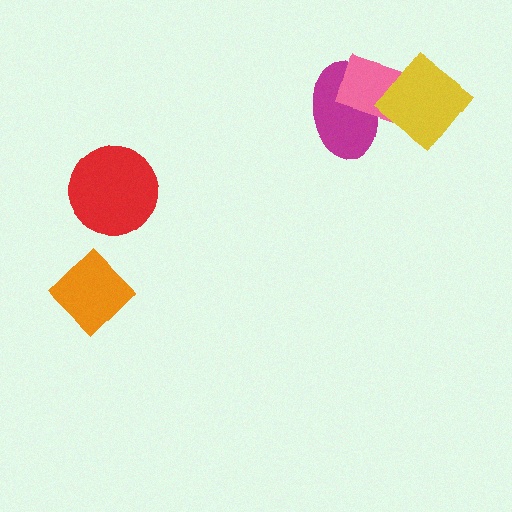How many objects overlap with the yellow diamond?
2 objects overlap with the yellow diamond.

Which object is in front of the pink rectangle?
The yellow diamond is in front of the pink rectangle.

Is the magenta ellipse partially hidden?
Yes, it is partially covered by another shape.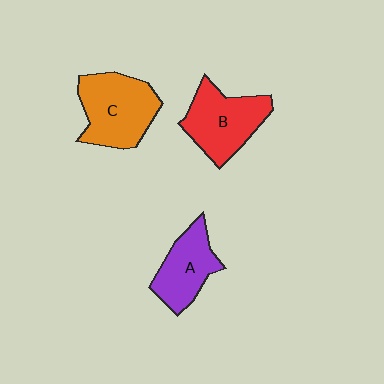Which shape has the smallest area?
Shape A (purple).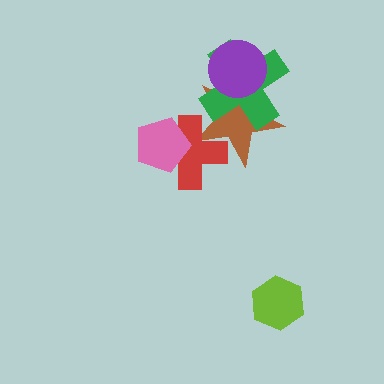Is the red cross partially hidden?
Yes, it is partially covered by another shape.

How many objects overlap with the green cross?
2 objects overlap with the green cross.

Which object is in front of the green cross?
The purple circle is in front of the green cross.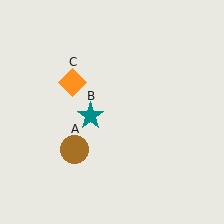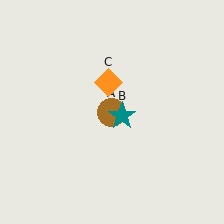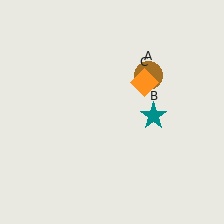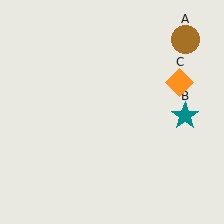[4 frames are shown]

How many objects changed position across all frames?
3 objects changed position: brown circle (object A), teal star (object B), orange diamond (object C).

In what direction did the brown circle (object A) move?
The brown circle (object A) moved up and to the right.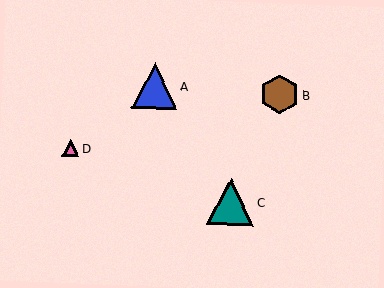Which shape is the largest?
The teal triangle (labeled C) is the largest.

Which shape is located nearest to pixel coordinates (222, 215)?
The teal triangle (labeled C) at (231, 201) is nearest to that location.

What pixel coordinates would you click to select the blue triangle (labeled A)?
Click at (155, 86) to select the blue triangle A.